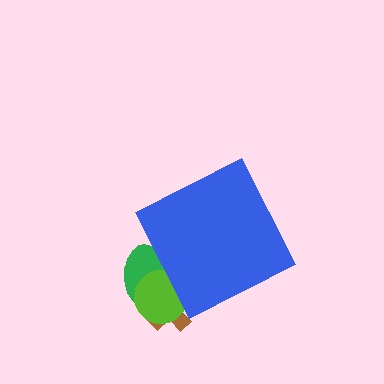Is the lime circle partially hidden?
Yes, the lime circle is partially hidden behind the blue diamond.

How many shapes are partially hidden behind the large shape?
3 shapes are partially hidden.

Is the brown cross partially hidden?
Yes, the brown cross is partially hidden behind the blue diamond.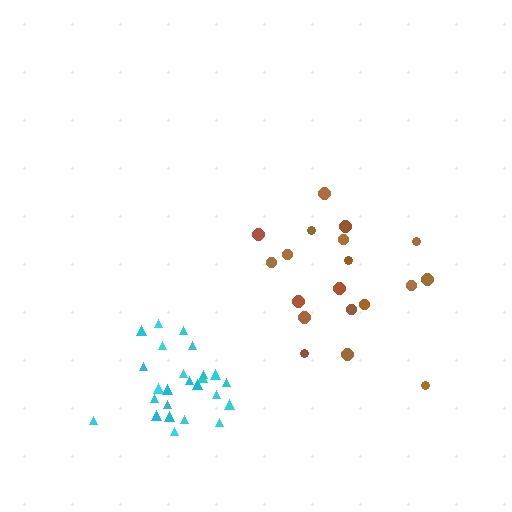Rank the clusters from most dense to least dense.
cyan, brown.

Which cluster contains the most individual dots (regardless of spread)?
Cyan (25).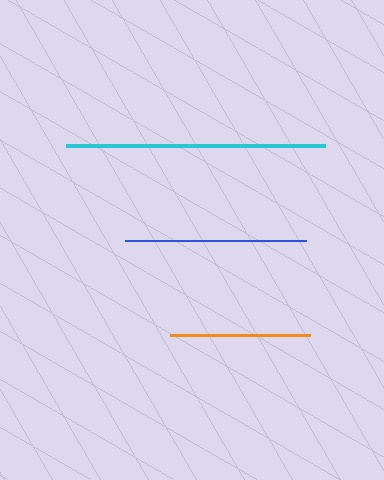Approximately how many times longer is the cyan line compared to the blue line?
The cyan line is approximately 1.4 times the length of the blue line.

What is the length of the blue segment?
The blue segment is approximately 181 pixels long.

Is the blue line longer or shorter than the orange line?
The blue line is longer than the orange line.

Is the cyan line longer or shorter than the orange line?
The cyan line is longer than the orange line.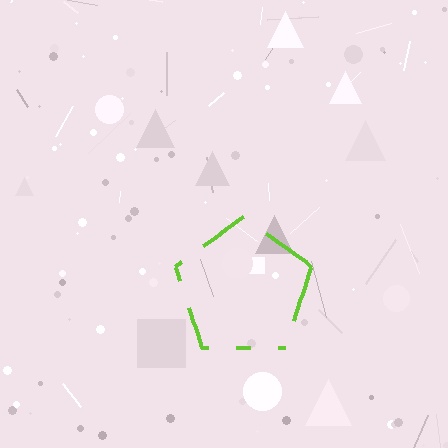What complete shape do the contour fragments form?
The contour fragments form a pentagon.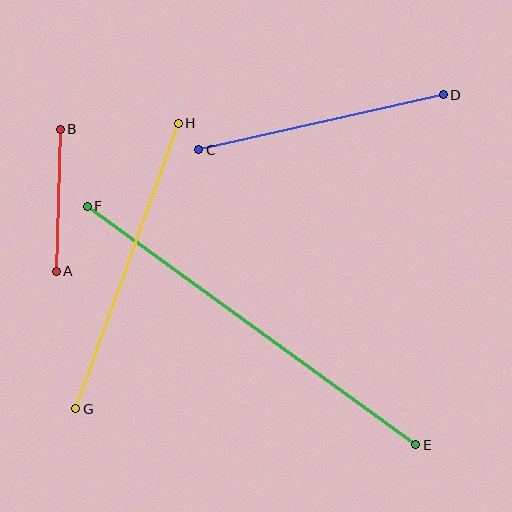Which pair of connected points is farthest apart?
Points E and F are farthest apart.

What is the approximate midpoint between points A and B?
The midpoint is at approximately (58, 200) pixels.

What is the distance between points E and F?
The distance is approximately 406 pixels.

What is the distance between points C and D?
The distance is approximately 251 pixels.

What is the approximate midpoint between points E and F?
The midpoint is at approximately (252, 325) pixels.